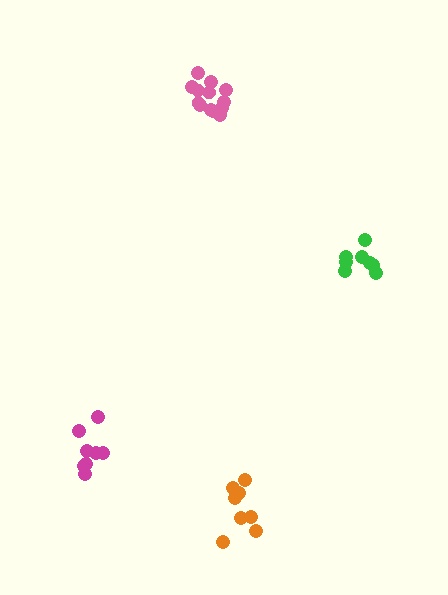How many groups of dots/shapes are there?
There are 4 groups.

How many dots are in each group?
Group 1: 8 dots, Group 2: 13 dots, Group 3: 8 dots, Group 4: 8 dots (37 total).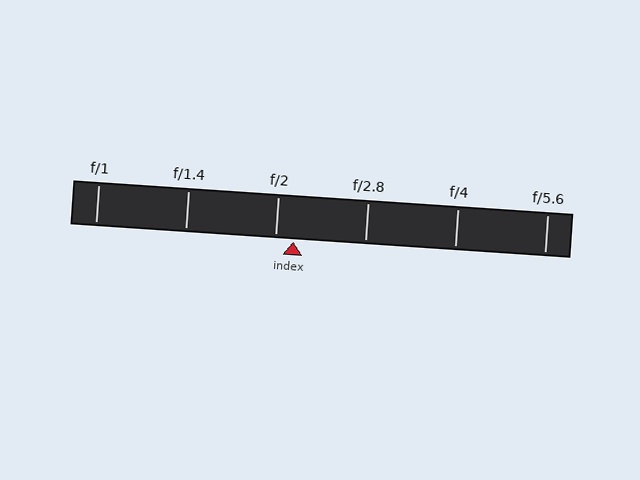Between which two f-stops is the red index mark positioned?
The index mark is between f/2 and f/2.8.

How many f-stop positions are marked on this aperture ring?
There are 6 f-stop positions marked.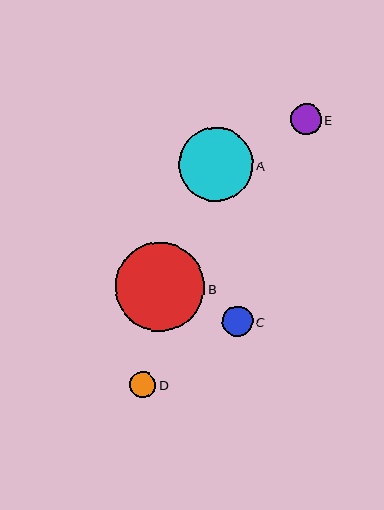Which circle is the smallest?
Circle D is the smallest with a size of approximately 26 pixels.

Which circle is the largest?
Circle B is the largest with a size of approximately 89 pixels.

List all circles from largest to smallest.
From largest to smallest: B, A, E, C, D.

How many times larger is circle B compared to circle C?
Circle B is approximately 2.9 times the size of circle C.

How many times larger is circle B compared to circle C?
Circle B is approximately 2.9 times the size of circle C.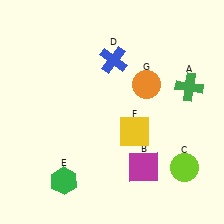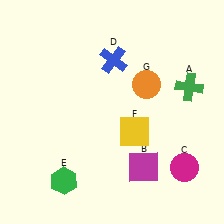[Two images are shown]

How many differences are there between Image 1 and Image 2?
There is 1 difference between the two images.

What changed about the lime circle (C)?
In Image 1, C is lime. In Image 2, it changed to magenta.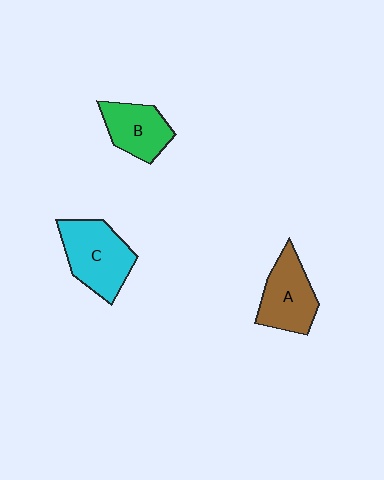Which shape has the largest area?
Shape C (cyan).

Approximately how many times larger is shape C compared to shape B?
Approximately 1.4 times.